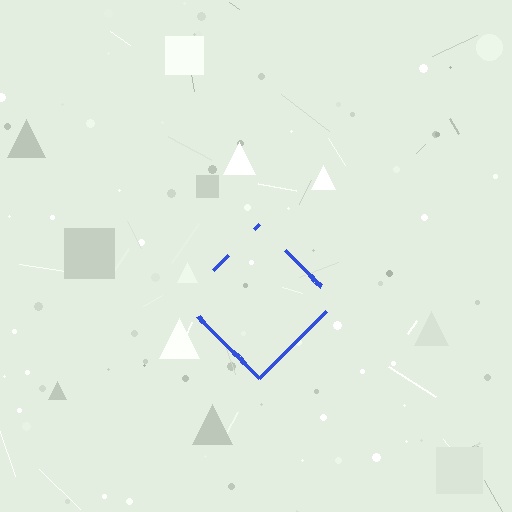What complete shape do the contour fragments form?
The contour fragments form a diamond.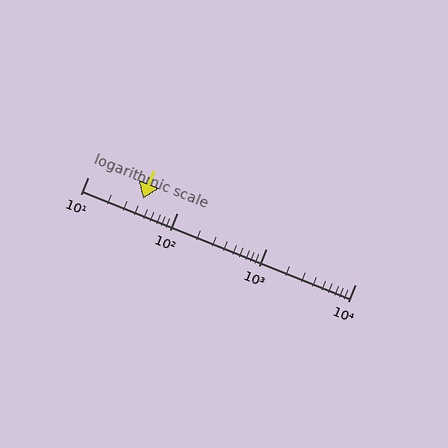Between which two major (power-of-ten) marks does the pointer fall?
The pointer is between 10 and 100.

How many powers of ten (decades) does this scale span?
The scale spans 3 decades, from 10 to 10000.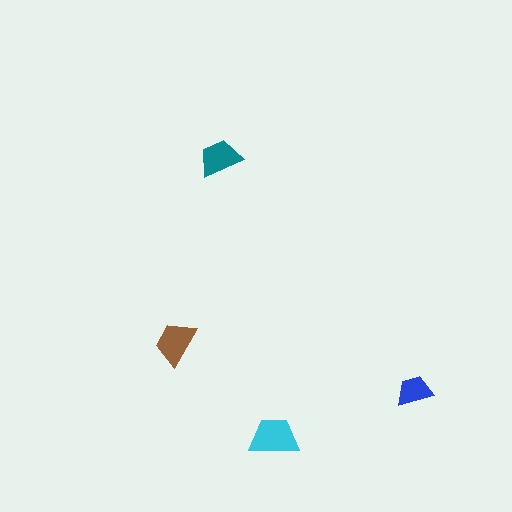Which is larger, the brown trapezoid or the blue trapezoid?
The brown one.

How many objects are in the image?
There are 4 objects in the image.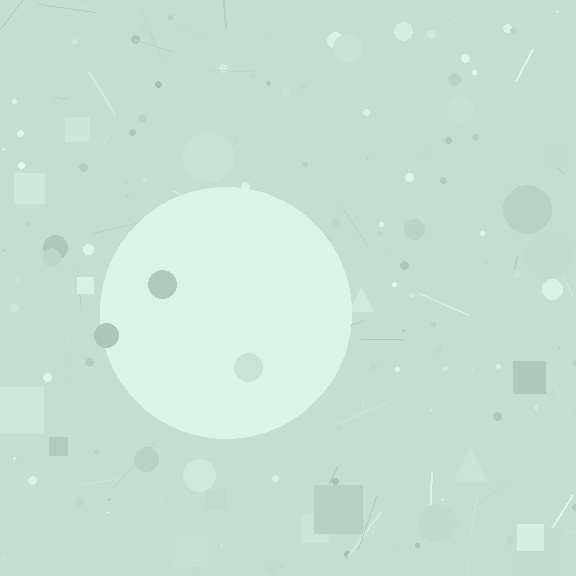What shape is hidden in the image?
A circle is hidden in the image.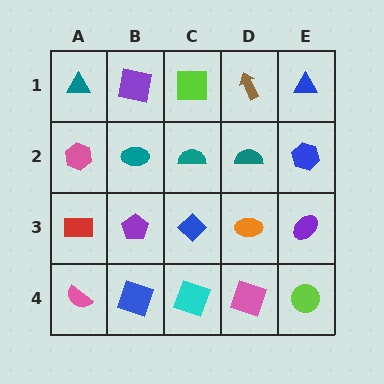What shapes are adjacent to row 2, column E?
A blue triangle (row 1, column E), a purple ellipse (row 3, column E), a teal semicircle (row 2, column D).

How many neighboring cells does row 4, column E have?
2.